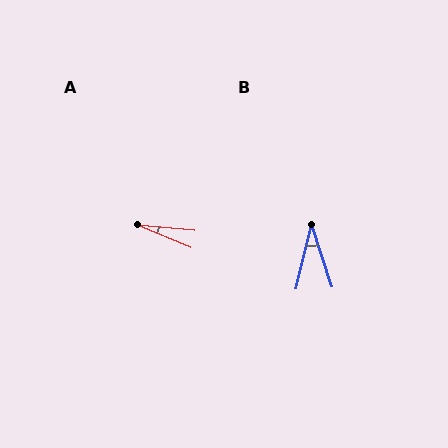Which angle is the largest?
B, at approximately 32 degrees.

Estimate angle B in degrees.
Approximately 32 degrees.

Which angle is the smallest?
A, at approximately 18 degrees.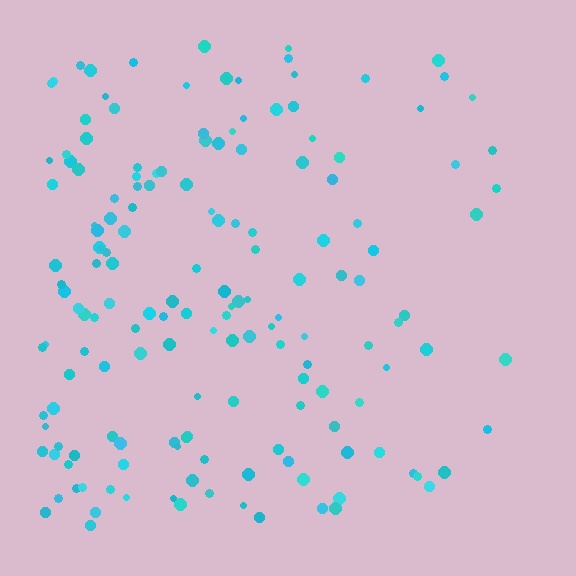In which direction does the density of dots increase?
From right to left, with the left side densest.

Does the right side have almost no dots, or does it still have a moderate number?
Still a moderate number, just noticeably fewer than the left.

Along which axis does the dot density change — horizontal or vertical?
Horizontal.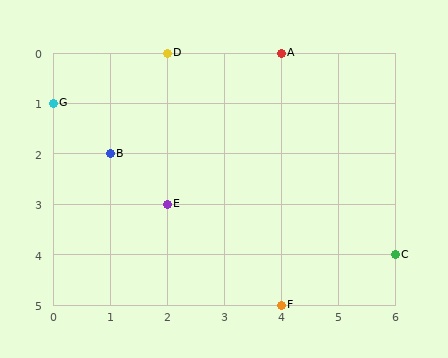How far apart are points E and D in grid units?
Points E and D are 3 rows apart.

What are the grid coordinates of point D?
Point D is at grid coordinates (2, 0).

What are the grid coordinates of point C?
Point C is at grid coordinates (6, 4).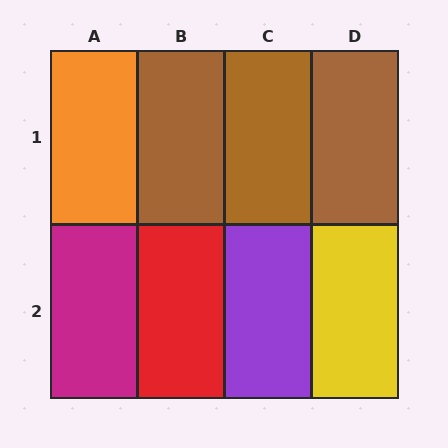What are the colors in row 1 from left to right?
Orange, brown, brown, brown.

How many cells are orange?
1 cell is orange.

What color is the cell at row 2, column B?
Red.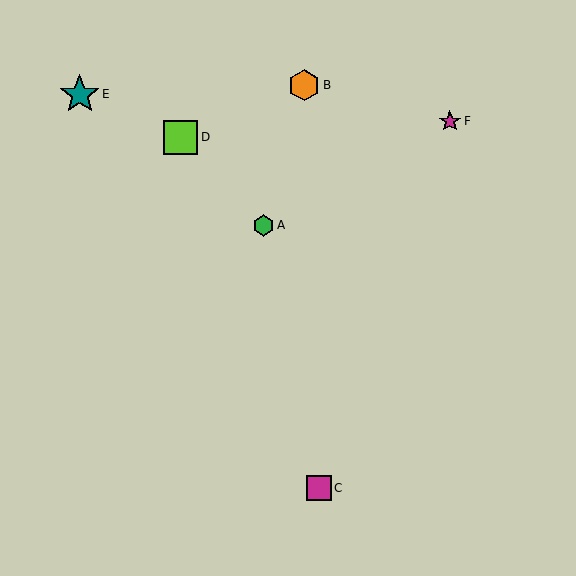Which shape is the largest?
The teal star (labeled E) is the largest.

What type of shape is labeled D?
Shape D is a lime square.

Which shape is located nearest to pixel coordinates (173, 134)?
The lime square (labeled D) at (180, 137) is nearest to that location.